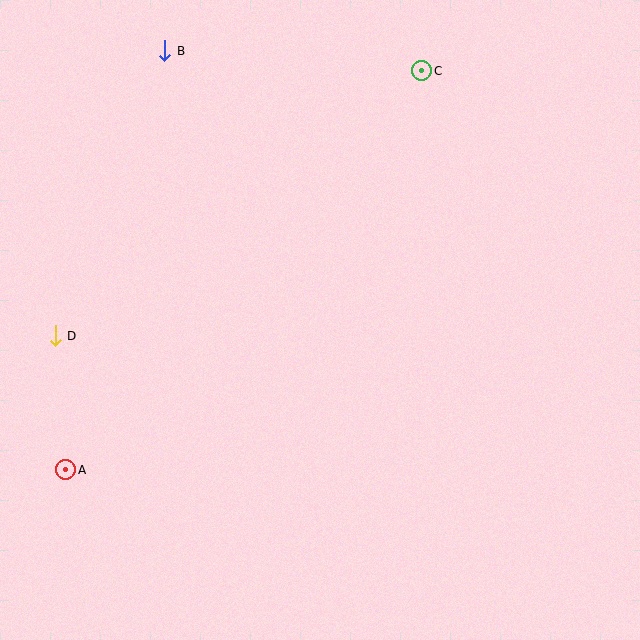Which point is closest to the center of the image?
Point D at (55, 336) is closest to the center.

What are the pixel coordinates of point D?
Point D is at (55, 336).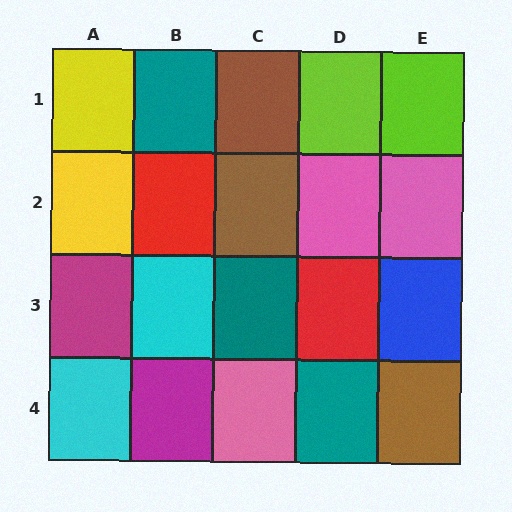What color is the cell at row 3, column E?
Blue.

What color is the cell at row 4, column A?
Cyan.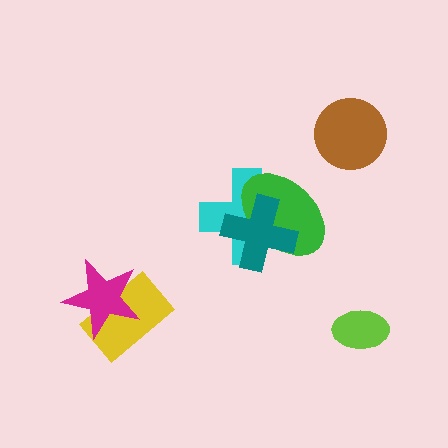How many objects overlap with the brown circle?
0 objects overlap with the brown circle.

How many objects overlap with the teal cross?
2 objects overlap with the teal cross.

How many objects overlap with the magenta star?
1 object overlaps with the magenta star.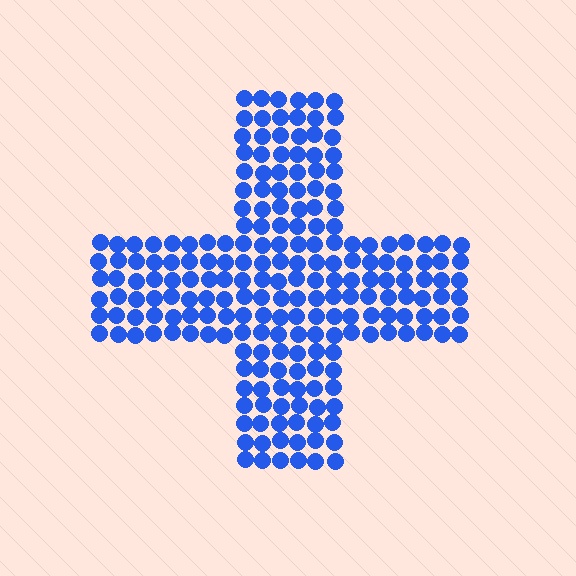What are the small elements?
The small elements are circles.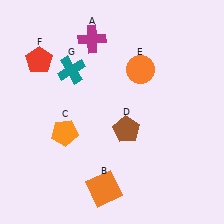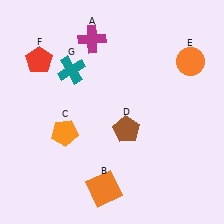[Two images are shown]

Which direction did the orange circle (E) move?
The orange circle (E) moved right.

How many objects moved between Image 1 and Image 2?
1 object moved between the two images.